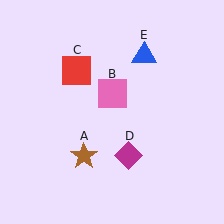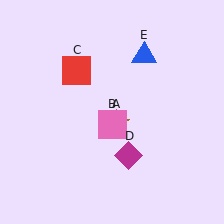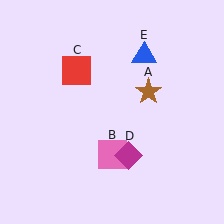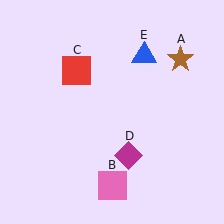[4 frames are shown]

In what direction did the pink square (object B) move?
The pink square (object B) moved down.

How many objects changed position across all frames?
2 objects changed position: brown star (object A), pink square (object B).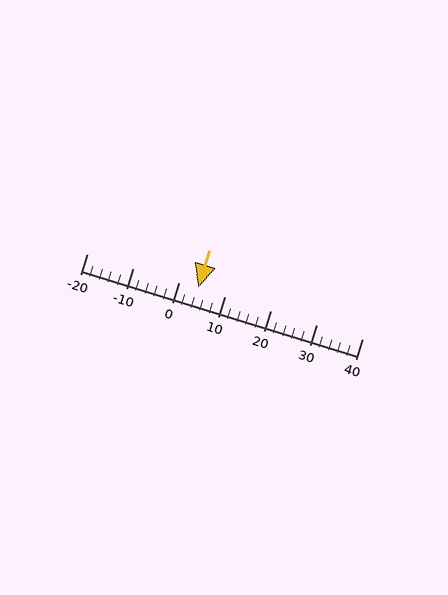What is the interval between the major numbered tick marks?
The major tick marks are spaced 10 units apart.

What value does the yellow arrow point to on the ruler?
The yellow arrow points to approximately 4.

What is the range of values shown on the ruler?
The ruler shows values from -20 to 40.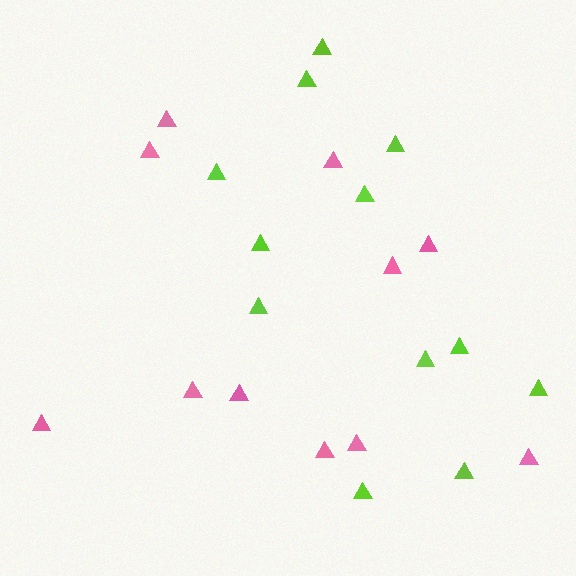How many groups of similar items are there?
There are 2 groups: one group of lime triangles (12) and one group of pink triangles (11).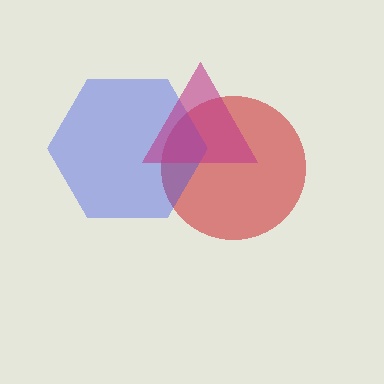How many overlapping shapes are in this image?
There are 3 overlapping shapes in the image.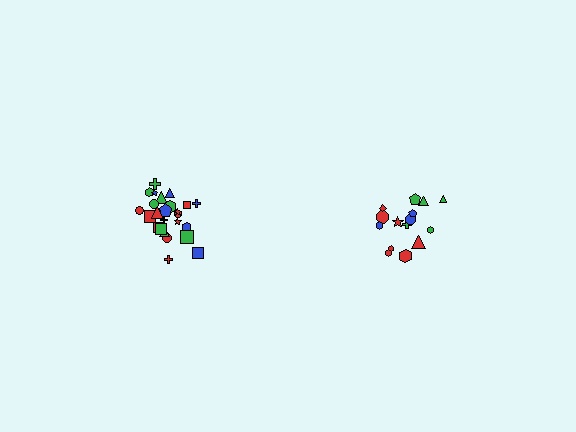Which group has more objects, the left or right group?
The left group.